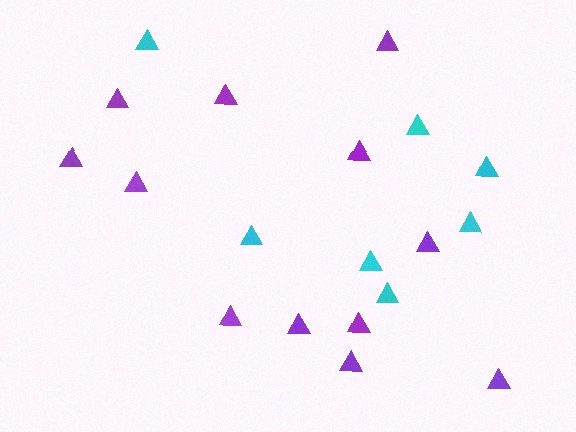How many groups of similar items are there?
There are 2 groups: one group of cyan triangles (7) and one group of purple triangles (12).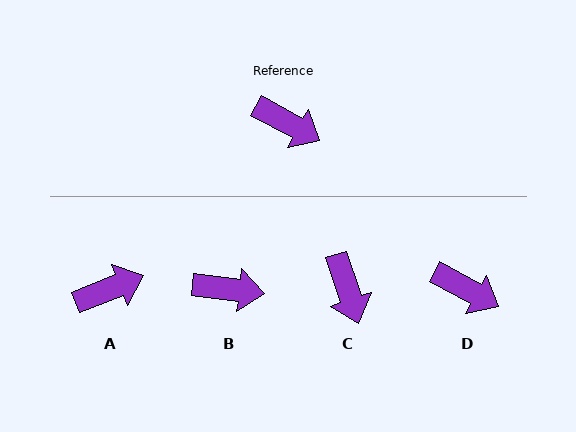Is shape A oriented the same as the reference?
No, it is off by about 51 degrees.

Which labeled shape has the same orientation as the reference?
D.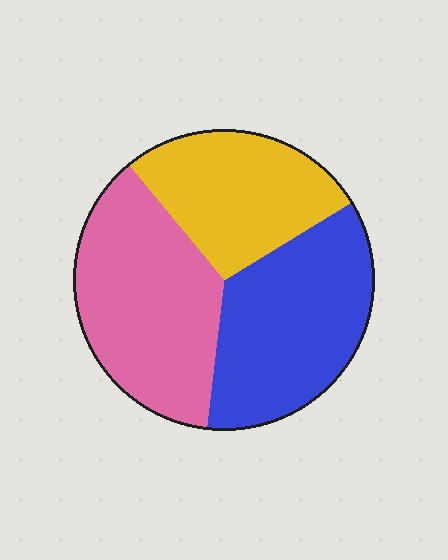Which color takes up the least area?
Yellow, at roughly 25%.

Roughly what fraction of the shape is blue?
Blue takes up between a quarter and a half of the shape.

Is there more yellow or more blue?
Blue.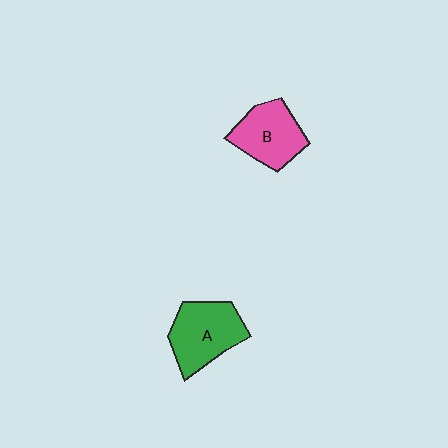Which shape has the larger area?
Shape A (green).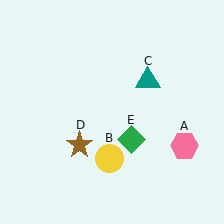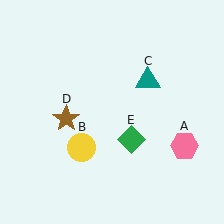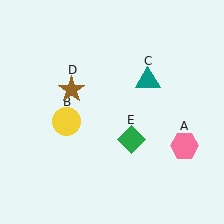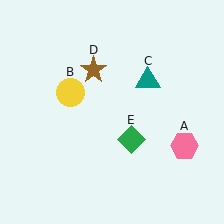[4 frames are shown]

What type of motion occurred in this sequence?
The yellow circle (object B), brown star (object D) rotated clockwise around the center of the scene.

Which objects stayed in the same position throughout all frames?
Pink hexagon (object A) and teal triangle (object C) and green diamond (object E) remained stationary.